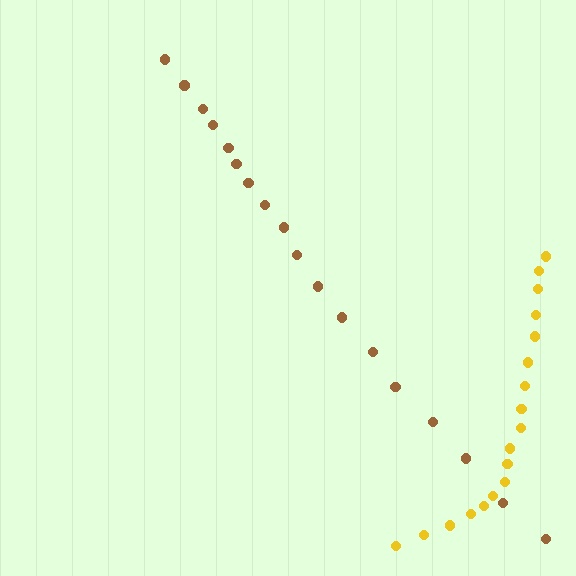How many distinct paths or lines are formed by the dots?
There are 2 distinct paths.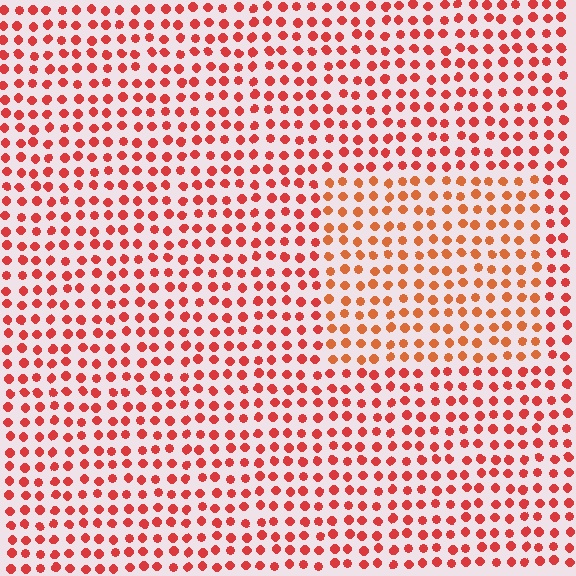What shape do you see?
I see a rectangle.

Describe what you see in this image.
The image is filled with small red elements in a uniform arrangement. A rectangle-shaped region is visible where the elements are tinted to a slightly different hue, forming a subtle color boundary.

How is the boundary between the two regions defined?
The boundary is defined purely by a slight shift in hue (about 21 degrees). Spacing, size, and orientation are identical on both sides.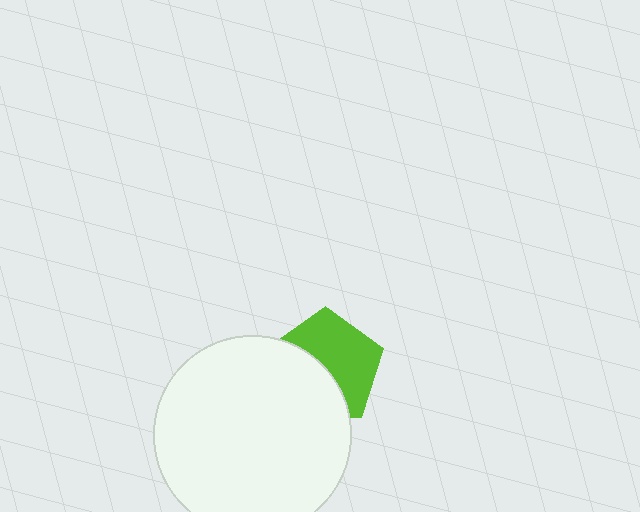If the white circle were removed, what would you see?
You would see the complete lime pentagon.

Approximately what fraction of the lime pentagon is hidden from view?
Roughly 45% of the lime pentagon is hidden behind the white circle.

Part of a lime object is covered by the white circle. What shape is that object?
It is a pentagon.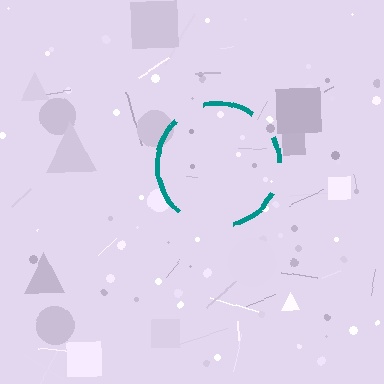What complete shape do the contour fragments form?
The contour fragments form a circle.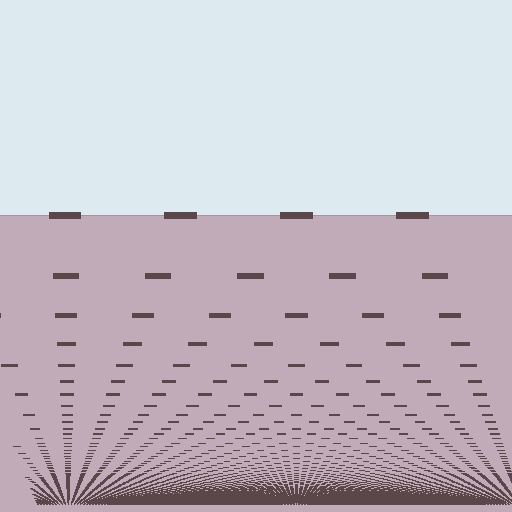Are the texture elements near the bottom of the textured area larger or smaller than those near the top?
Smaller. The gradient is inverted — elements near the bottom are smaller and denser.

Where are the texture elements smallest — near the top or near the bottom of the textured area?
Near the bottom.